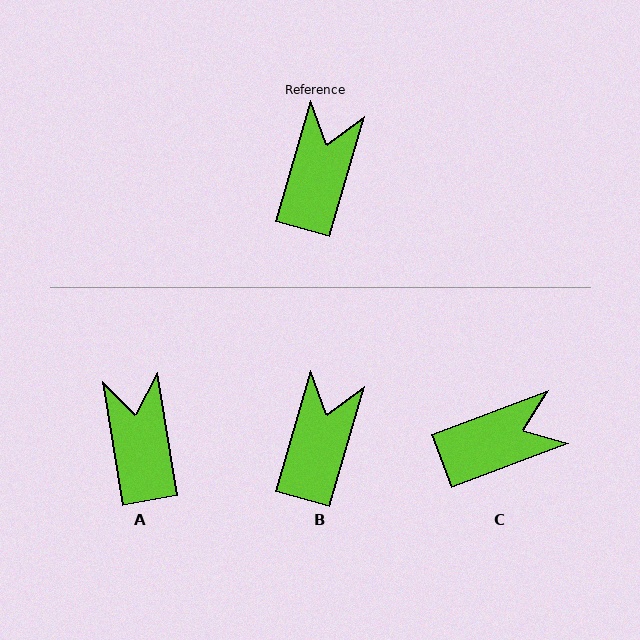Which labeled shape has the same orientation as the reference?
B.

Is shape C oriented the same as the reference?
No, it is off by about 53 degrees.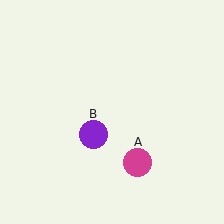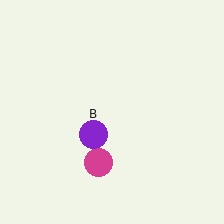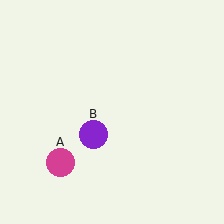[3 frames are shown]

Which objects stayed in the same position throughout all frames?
Purple circle (object B) remained stationary.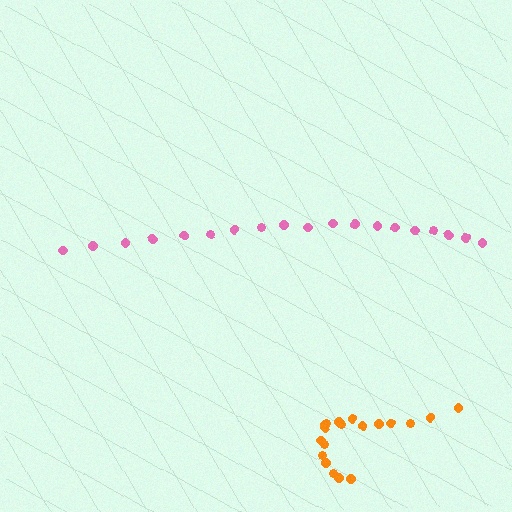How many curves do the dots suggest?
There are 2 distinct paths.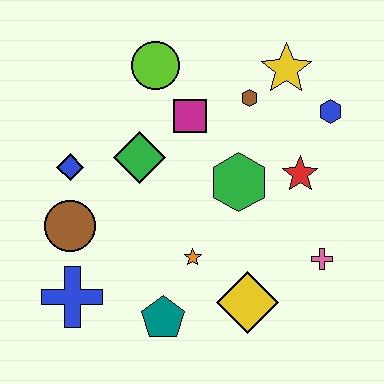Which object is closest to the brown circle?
The blue diamond is closest to the brown circle.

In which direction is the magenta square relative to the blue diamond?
The magenta square is to the right of the blue diamond.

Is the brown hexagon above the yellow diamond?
Yes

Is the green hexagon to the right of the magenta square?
Yes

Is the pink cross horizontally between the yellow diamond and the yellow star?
No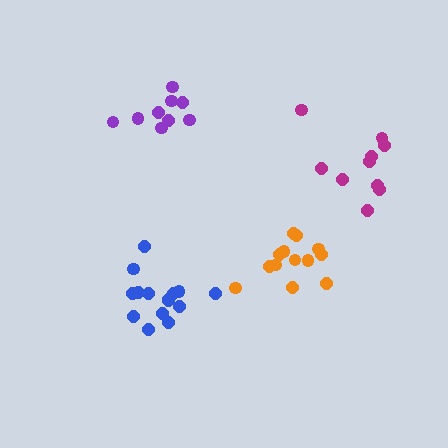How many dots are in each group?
Group 1: 9 dots, Group 2: 15 dots, Group 3: 13 dots, Group 4: 10 dots (47 total).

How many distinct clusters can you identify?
There are 4 distinct clusters.